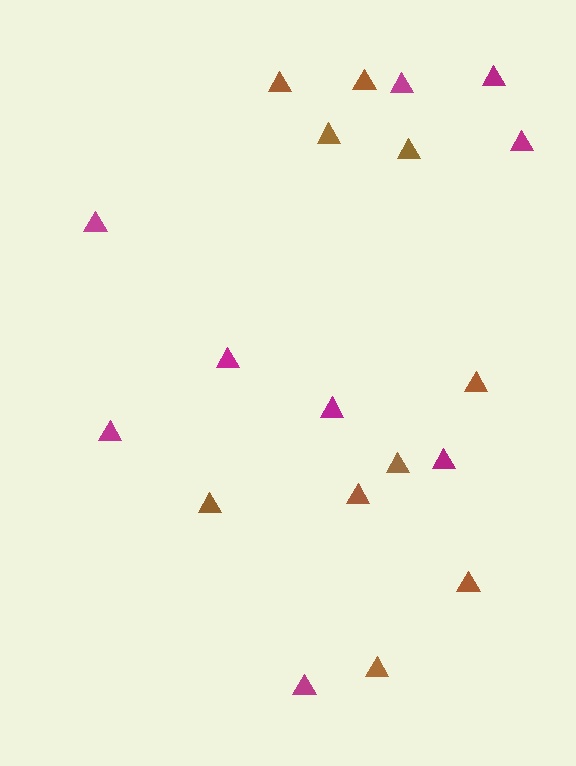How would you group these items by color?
There are 2 groups: one group of magenta triangles (9) and one group of brown triangles (10).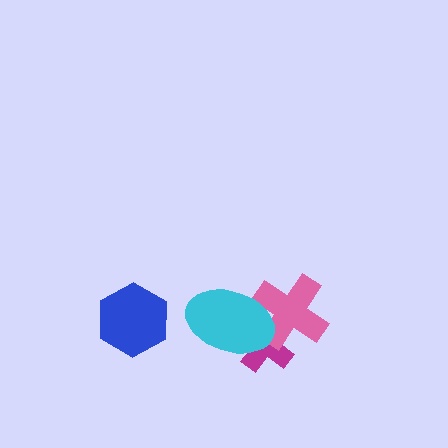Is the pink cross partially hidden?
Yes, it is partially covered by another shape.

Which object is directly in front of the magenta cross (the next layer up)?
The pink cross is directly in front of the magenta cross.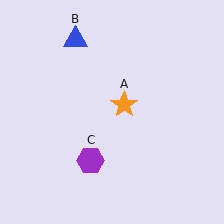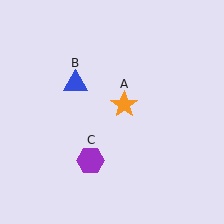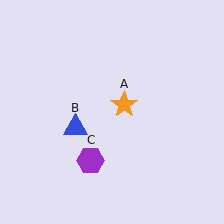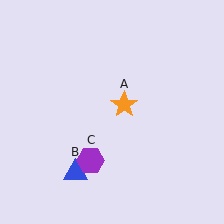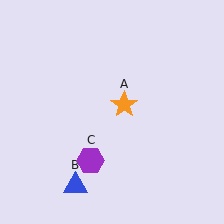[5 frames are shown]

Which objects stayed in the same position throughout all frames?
Orange star (object A) and purple hexagon (object C) remained stationary.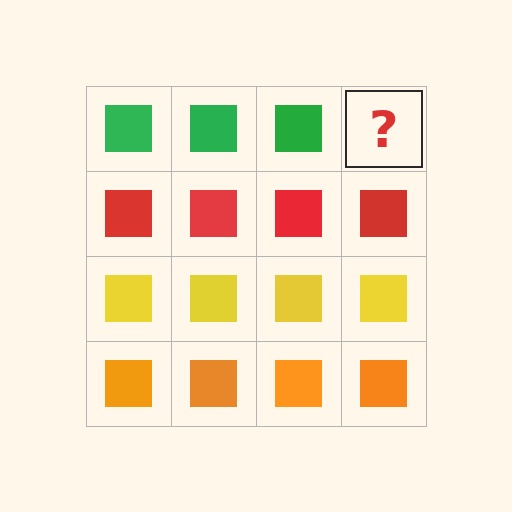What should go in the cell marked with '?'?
The missing cell should contain a green square.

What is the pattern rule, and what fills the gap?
The rule is that each row has a consistent color. The gap should be filled with a green square.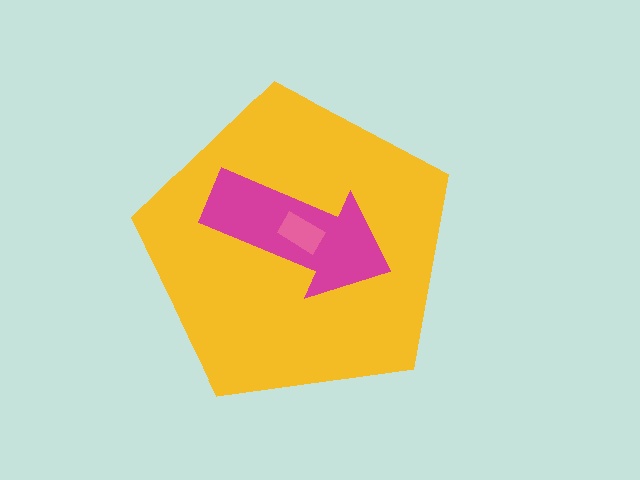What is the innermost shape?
The pink rectangle.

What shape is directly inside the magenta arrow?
The pink rectangle.